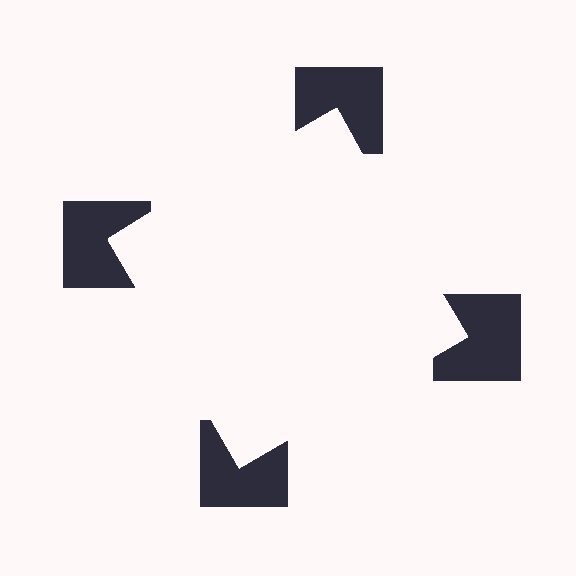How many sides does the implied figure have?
4 sides.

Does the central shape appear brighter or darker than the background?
It typically appears slightly brighter than the background, even though no actual brightness change is drawn.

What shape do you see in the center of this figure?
An illusory square — its edges are inferred from the aligned wedge cuts in the notched squares, not physically drawn.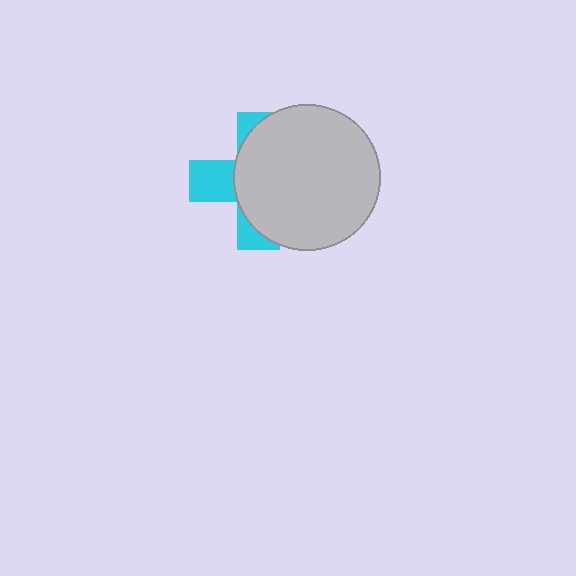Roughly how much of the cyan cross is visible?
A small part of it is visible (roughly 33%).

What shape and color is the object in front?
The object in front is a light gray circle.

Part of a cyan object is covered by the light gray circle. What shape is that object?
It is a cross.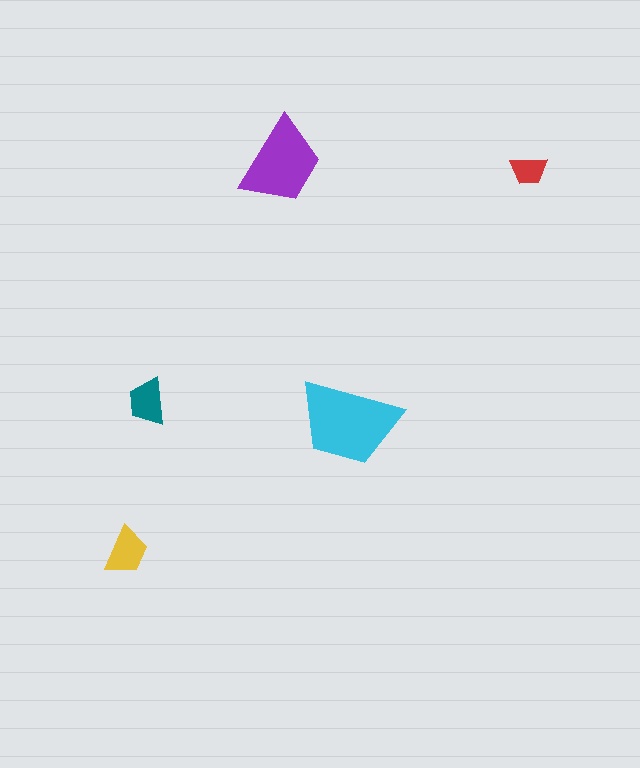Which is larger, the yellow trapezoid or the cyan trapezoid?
The cyan one.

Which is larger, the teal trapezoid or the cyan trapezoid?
The cyan one.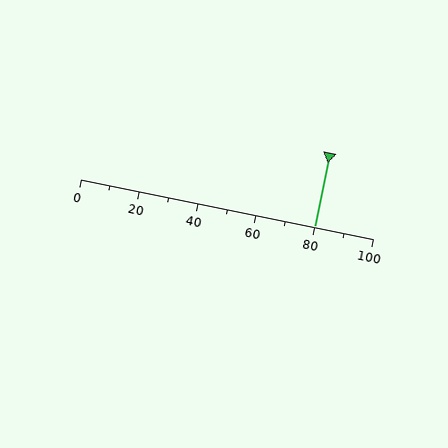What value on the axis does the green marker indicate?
The marker indicates approximately 80.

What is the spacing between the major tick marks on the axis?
The major ticks are spaced 20 apart.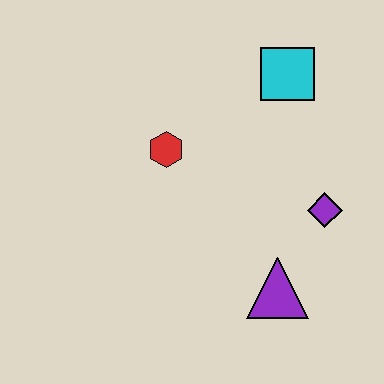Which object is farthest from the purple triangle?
The cyan square is farthest from the purple triangle.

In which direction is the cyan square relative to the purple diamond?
The cyan square is above the purple diamond.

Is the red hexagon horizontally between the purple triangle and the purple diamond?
No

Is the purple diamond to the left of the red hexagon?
No